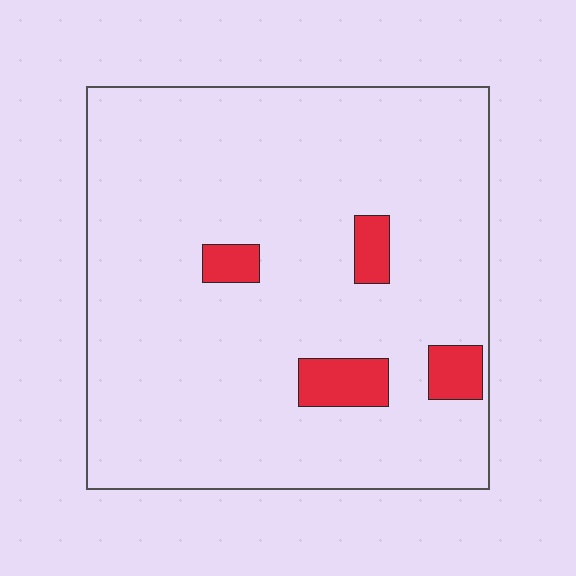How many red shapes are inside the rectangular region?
4.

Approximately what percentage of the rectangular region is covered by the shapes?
Approximately 5%.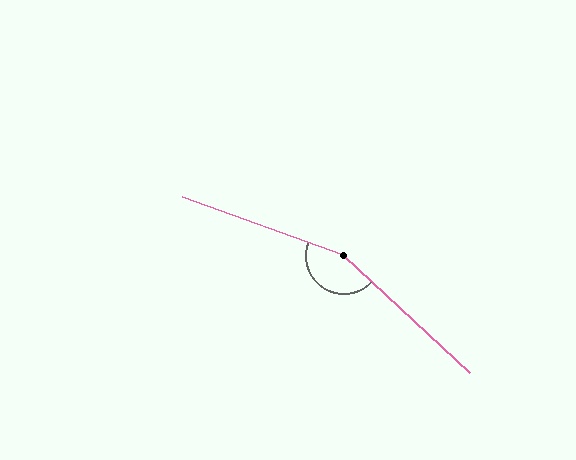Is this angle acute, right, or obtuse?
It is obtuse.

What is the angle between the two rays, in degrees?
Approximately 157 degrees.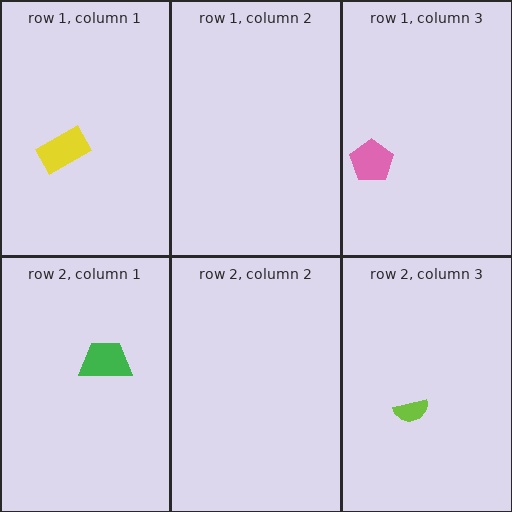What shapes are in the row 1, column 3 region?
The pink pentagon.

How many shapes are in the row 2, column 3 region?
1.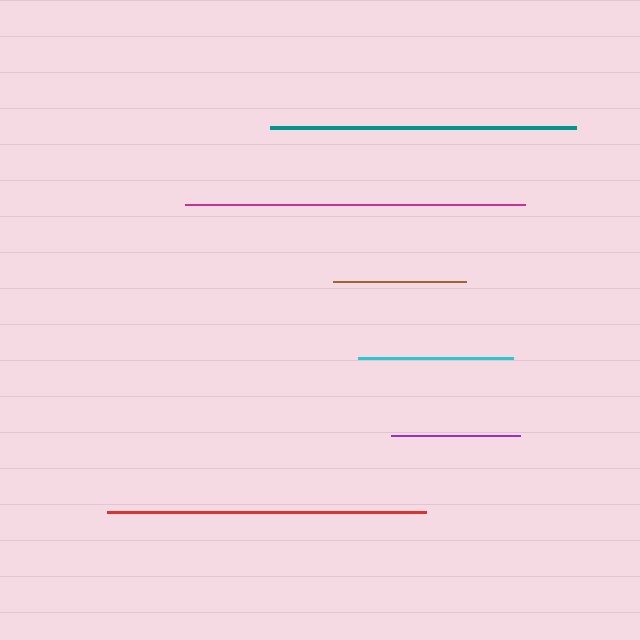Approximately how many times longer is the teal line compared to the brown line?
The teal line is approximately 2.3 times the length of the brown line.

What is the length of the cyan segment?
The cyan segment is approximately 155 pixels long.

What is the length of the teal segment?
The teal segment is approximately 307 pixels long.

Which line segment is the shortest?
The purple line is the shortest at approximately 129 pixels.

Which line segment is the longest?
The magenta line is the longest at approximately 340 pixels.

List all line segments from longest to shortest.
From longest to shortest: magenta, red, teal, cyan, brown, purple.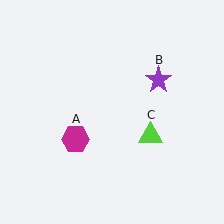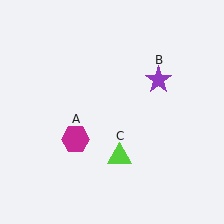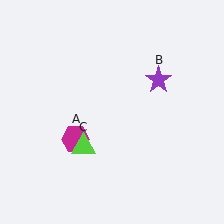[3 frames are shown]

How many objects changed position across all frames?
1 object changed position: lime triangle (object C).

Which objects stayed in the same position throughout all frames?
Magenta hexagon (object A) and purple star (object B) remained stationary.